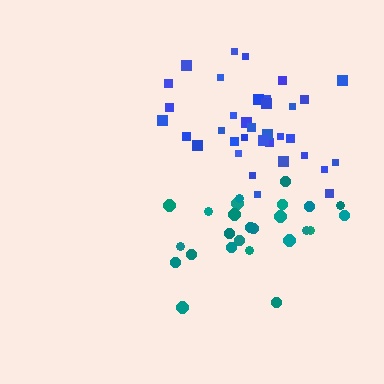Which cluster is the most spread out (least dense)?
Teal.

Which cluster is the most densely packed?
Blue.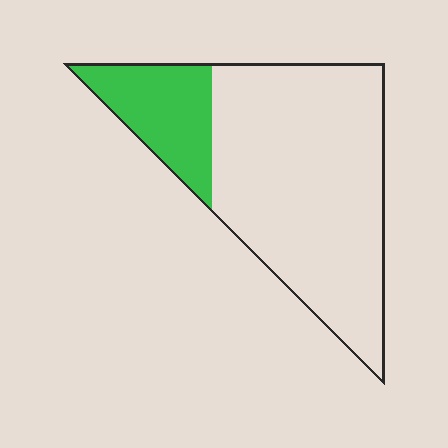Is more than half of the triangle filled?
No.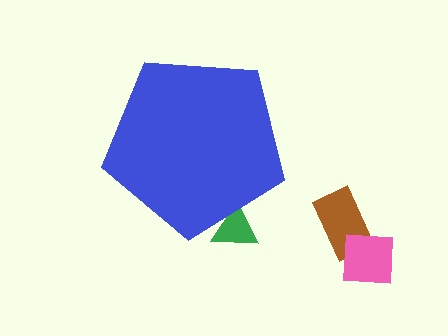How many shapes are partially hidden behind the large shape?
1 shape is partially hidden.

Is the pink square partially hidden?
No, the pink square is fully visible.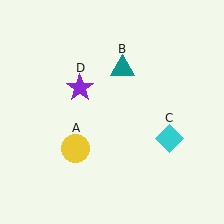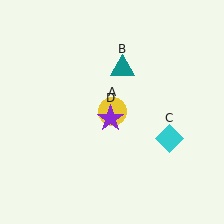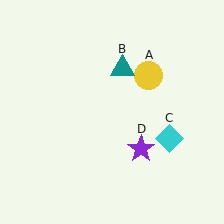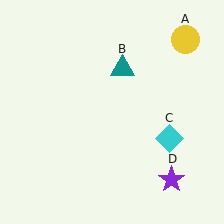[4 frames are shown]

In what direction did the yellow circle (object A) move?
The yellow circle (object A) moved up and to the right.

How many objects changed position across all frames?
2 objects changed position: yellow circle (object A), purple star (object D).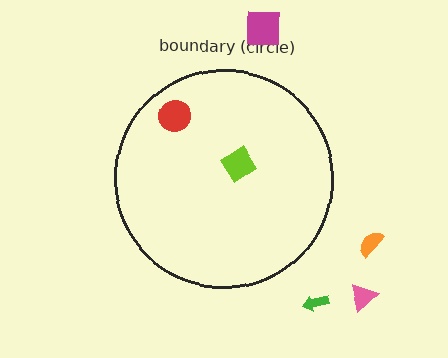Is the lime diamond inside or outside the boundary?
Inside.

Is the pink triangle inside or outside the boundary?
Outside.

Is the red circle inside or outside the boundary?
Inside.